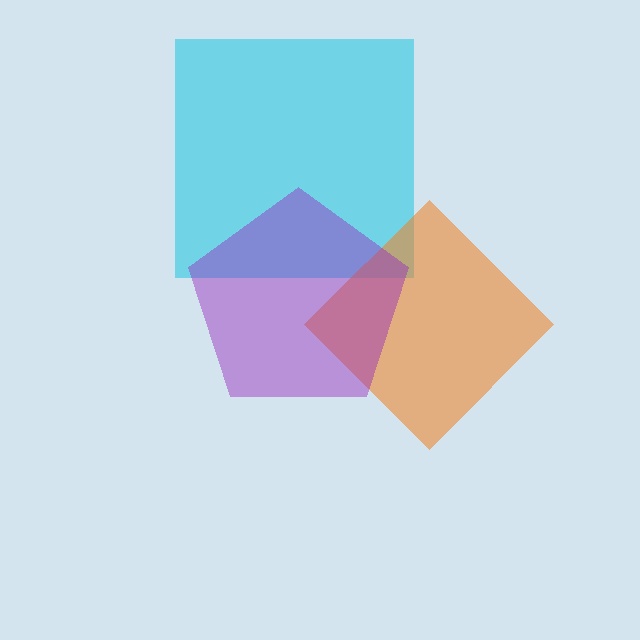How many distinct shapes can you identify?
There are 3 distinct shapes: a cyan square, an orange diamond, a purple pentagon.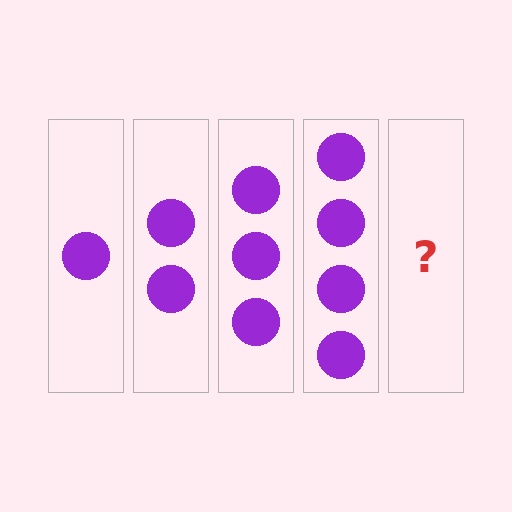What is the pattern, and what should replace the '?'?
The pattern is that each step adds one more circle. The '?' should be 5 circles.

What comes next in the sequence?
The next element should be 5 circles.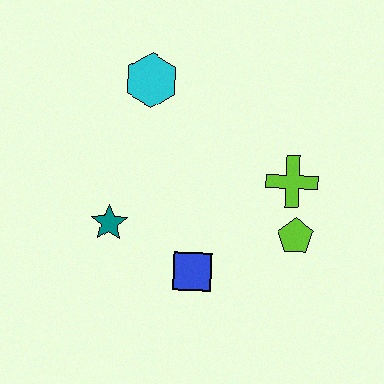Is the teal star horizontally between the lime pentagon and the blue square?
No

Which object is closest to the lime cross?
The lime pentagon is closest to the lime cross.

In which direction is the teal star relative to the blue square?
The teal star is to the left of the blue square.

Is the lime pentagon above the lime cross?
No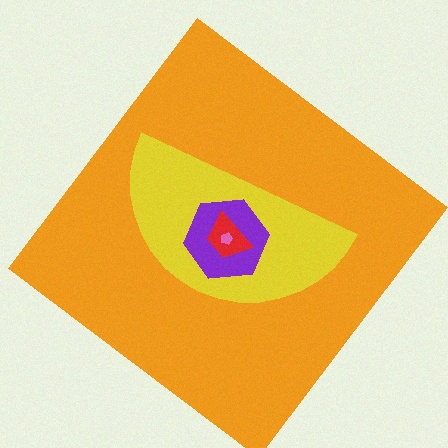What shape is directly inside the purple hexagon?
The red trapezoid.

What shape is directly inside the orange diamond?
The yellow semicircle.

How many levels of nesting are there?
5.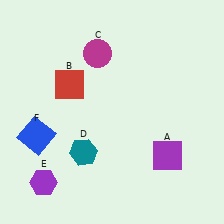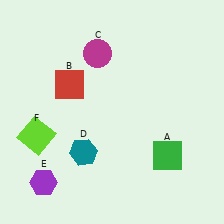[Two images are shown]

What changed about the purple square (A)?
In Image 1, A is purple. In Image 2, it changed to green.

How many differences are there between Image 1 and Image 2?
There are 2 differences between the two images.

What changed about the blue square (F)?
In Image 1, F is blue. In Image 2, it changed to lime.